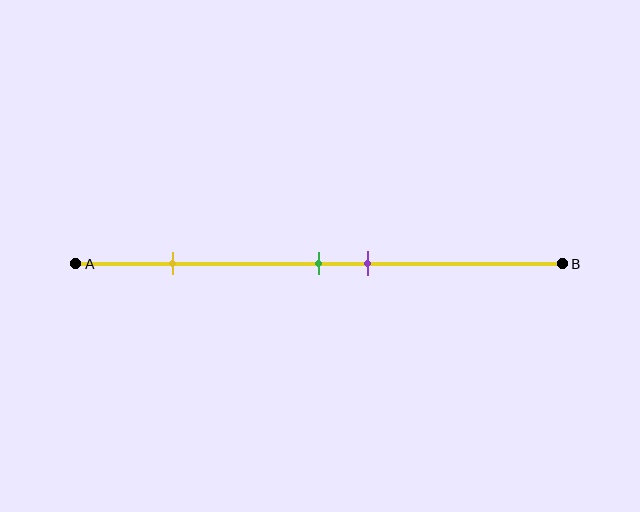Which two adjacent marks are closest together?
The green and purple marks are the closest adjacent pair.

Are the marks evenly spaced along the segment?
No, the marks are not evenly spaced.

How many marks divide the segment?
There are 3 marks dividing the segment.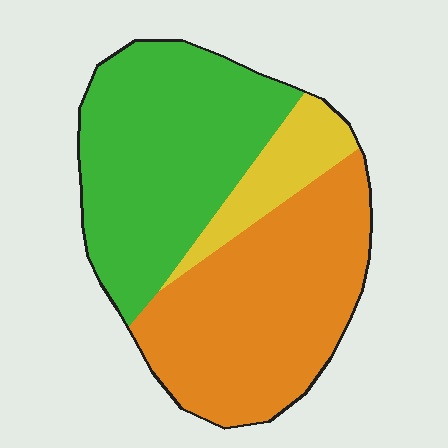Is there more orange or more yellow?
Orange.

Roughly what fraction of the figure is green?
Green covers 44% of the figure.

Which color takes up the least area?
Yellow, at roughly 10%.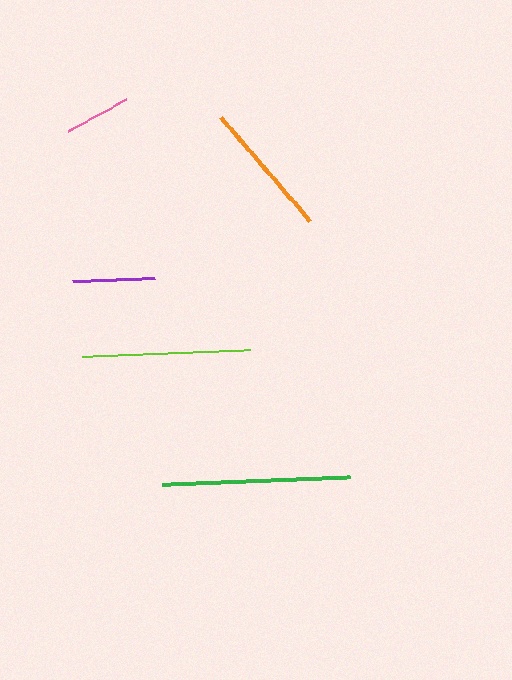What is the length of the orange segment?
The orange segment is approximately 137 pixels long.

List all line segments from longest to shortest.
From longest to shortest: green, lime, orange, purple, pink.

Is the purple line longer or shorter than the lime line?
The lime line is longer than the purple line.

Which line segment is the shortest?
The pink line is the shortest at approximately 67 pixels.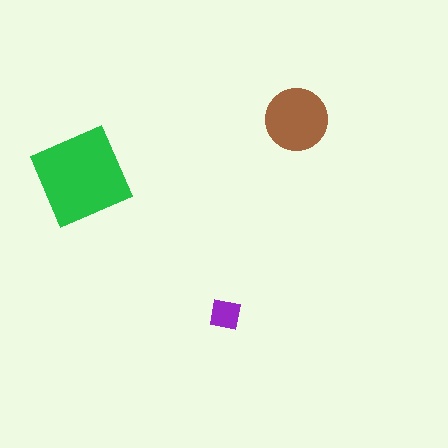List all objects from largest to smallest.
The green diamond, the brown circle, the purple square.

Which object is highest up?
The brown circle is topmost.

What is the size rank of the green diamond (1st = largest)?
1st.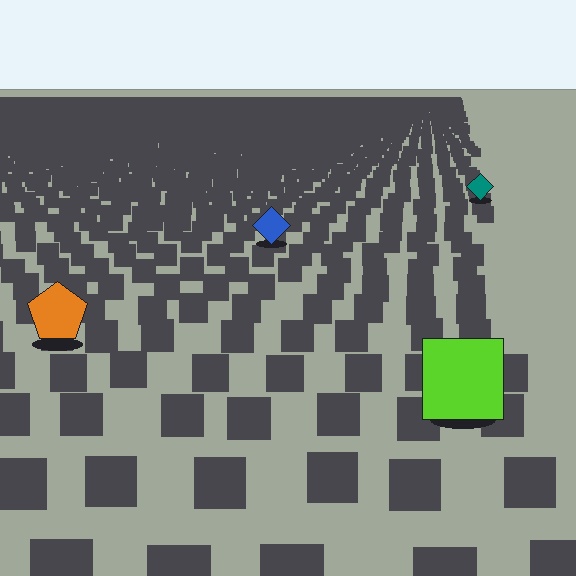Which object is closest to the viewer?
The lime square is closest. The texture marks near it are larger and more spread out.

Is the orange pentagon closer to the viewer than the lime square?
No. The lime square is closer — you can tell from the texture gradient: the ground texture is coarser near it.